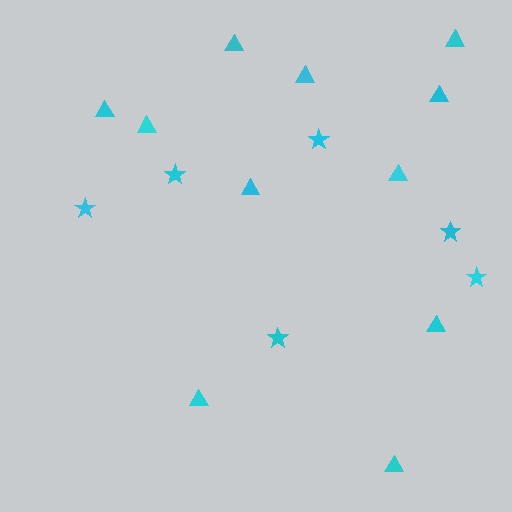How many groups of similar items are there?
There are 2 groups: one group of triangles (11) and one group of stars (6).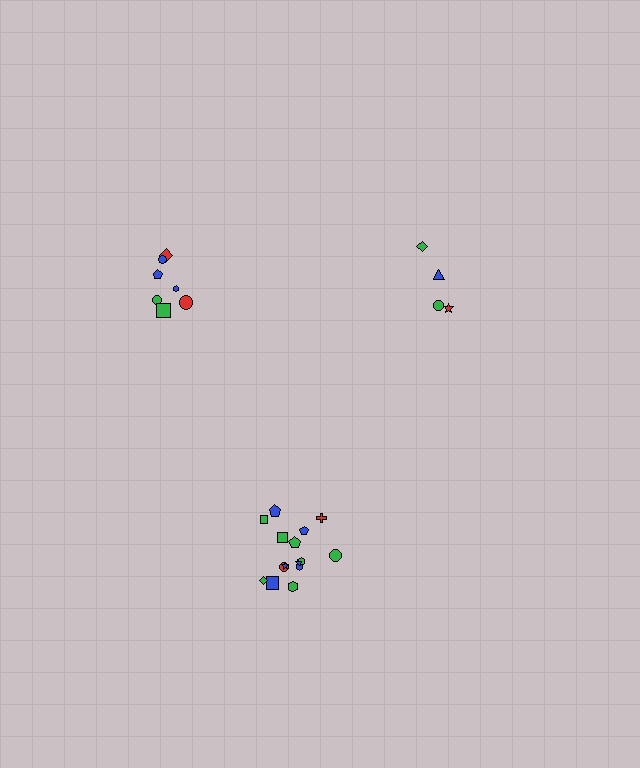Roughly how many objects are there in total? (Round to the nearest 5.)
Roughly 25 objects in total.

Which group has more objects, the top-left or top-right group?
The top-left group.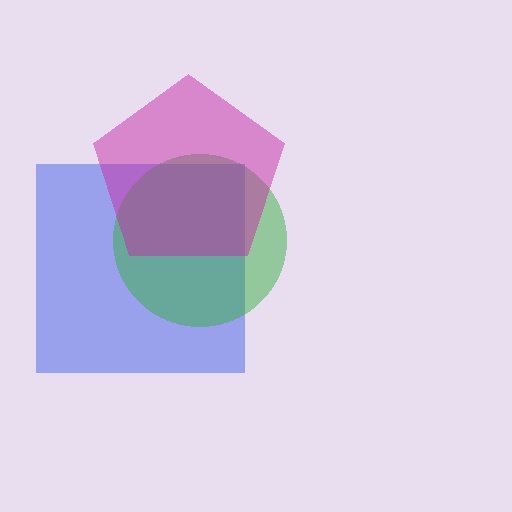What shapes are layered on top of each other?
The layered shapes are: a blue square, a green circle, a magenta pentagon.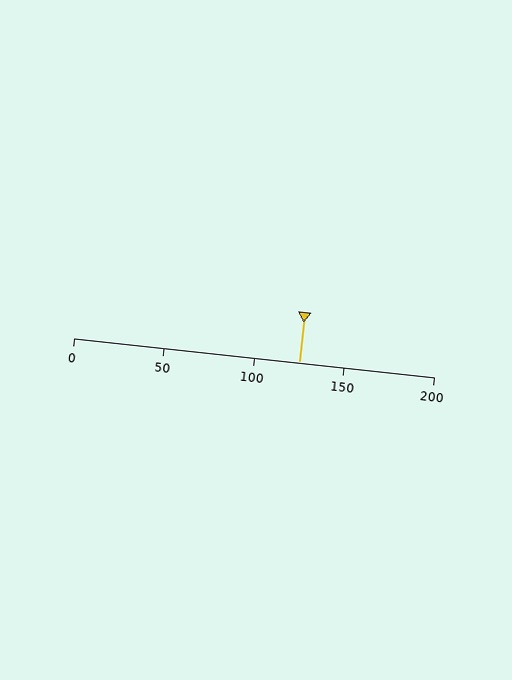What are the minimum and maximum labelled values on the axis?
The axis runs from 0 to 200.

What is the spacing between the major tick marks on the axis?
The major ticks are spaced 50 apart.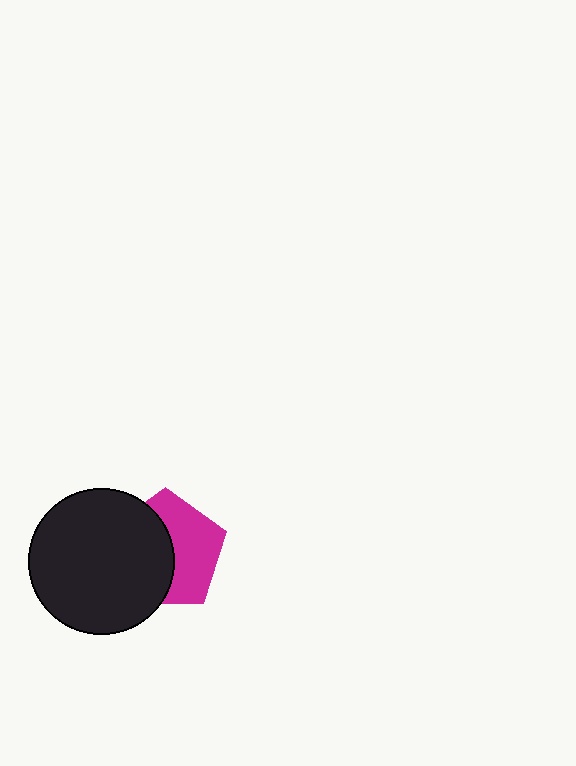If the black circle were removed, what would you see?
You would see the complete magenta pentagon.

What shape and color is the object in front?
The object in front is a black circle.